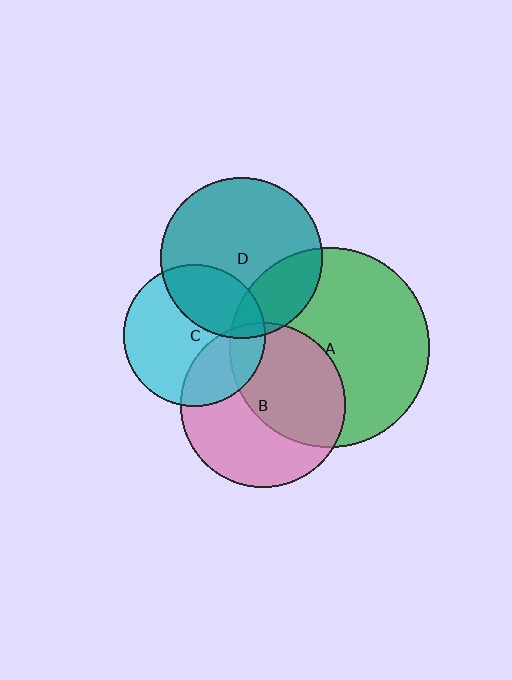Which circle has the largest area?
Circle A (green).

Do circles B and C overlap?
Yes.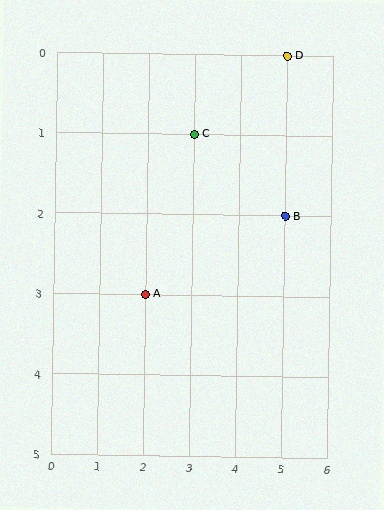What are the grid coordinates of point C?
Point C is at grid coordinates (3, 1).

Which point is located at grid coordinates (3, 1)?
Point C is at (3, 1).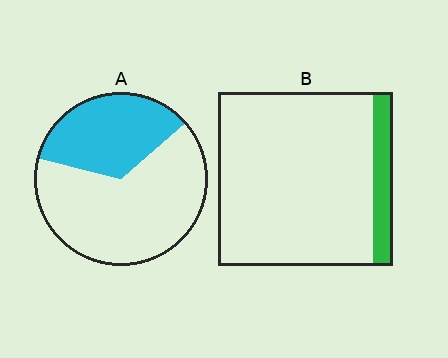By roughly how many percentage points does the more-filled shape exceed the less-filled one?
By roughly 25 percentage points (A over B).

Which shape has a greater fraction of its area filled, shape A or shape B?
Shape A.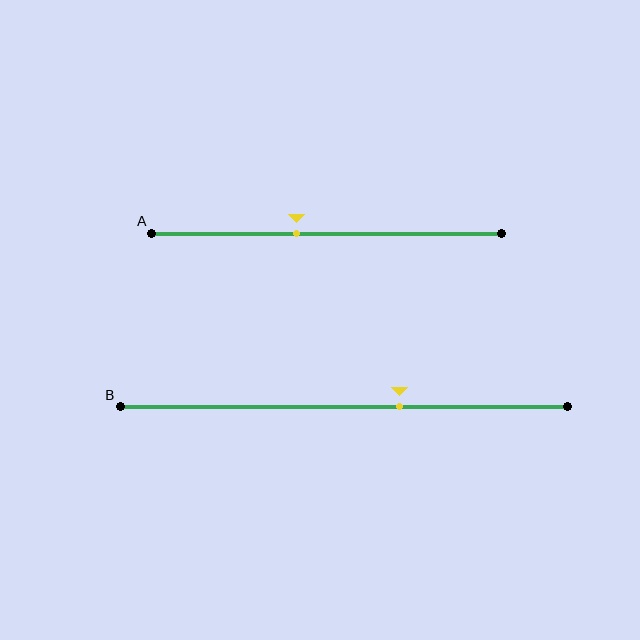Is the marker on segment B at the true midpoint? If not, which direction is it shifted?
No, the marker on segment B is shifted to the right by about 12% of the segment length.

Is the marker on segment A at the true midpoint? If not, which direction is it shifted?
No, the marker on segment A is shifted to the left by about 9% of the segment length.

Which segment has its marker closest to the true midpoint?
Segment A has its marker closest to the true midpoint.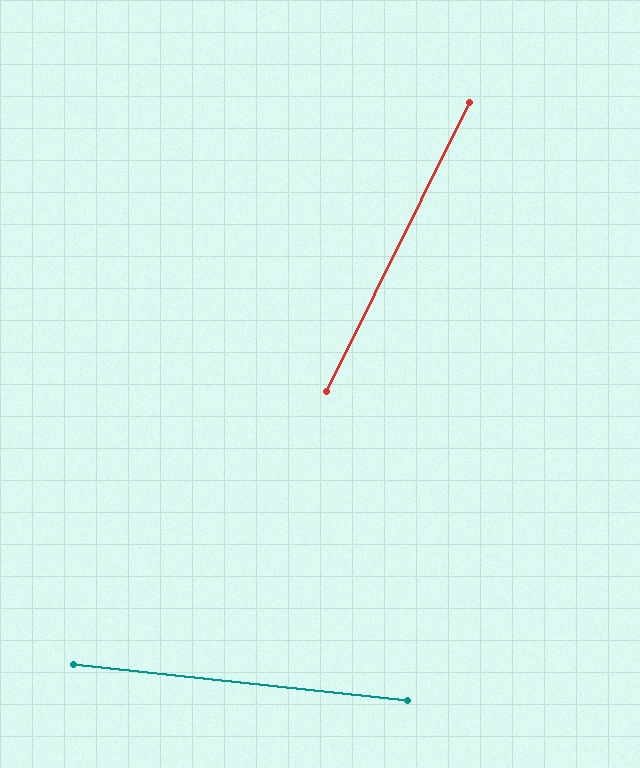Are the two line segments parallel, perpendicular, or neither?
Neither parallel nor perpendicular — they differ by about 70°.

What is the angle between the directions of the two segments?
Approximately 70 degrees.